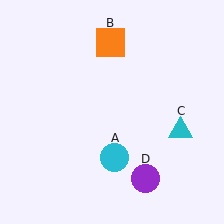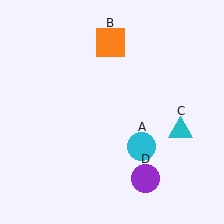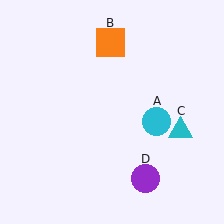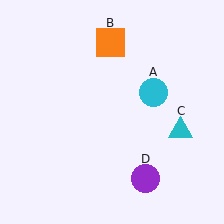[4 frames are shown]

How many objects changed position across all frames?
1 object changed position: cyan circle (object A).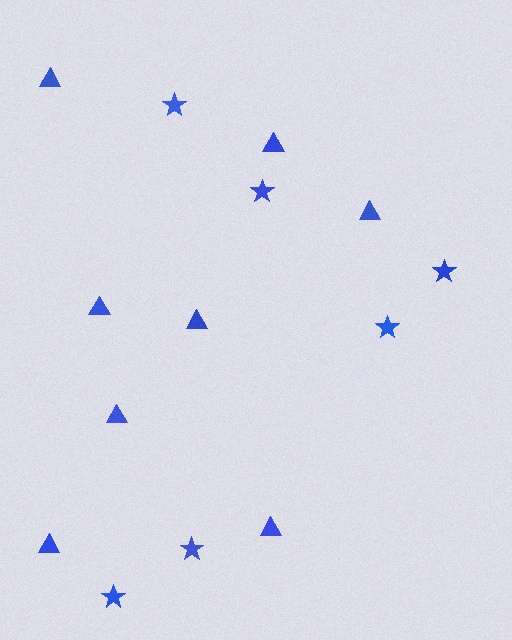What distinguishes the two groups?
There are 2 groups: one group of stars (6) and one group of triangles (8).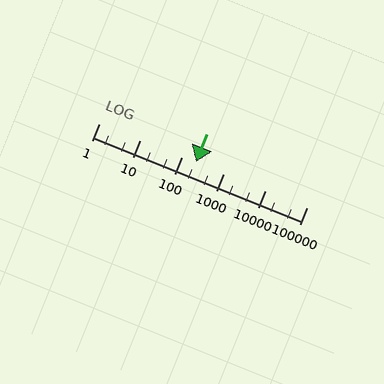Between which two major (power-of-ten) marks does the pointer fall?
The pointer is between 100 and 1000.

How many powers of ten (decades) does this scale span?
The scale spans 5 decades, from 1 to 100000.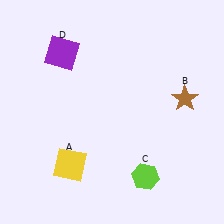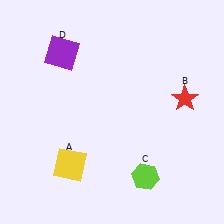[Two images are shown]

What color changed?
The star (B) changed from brown in Image 1 to red in Image 2.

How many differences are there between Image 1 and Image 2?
There is 1 difference between the two images.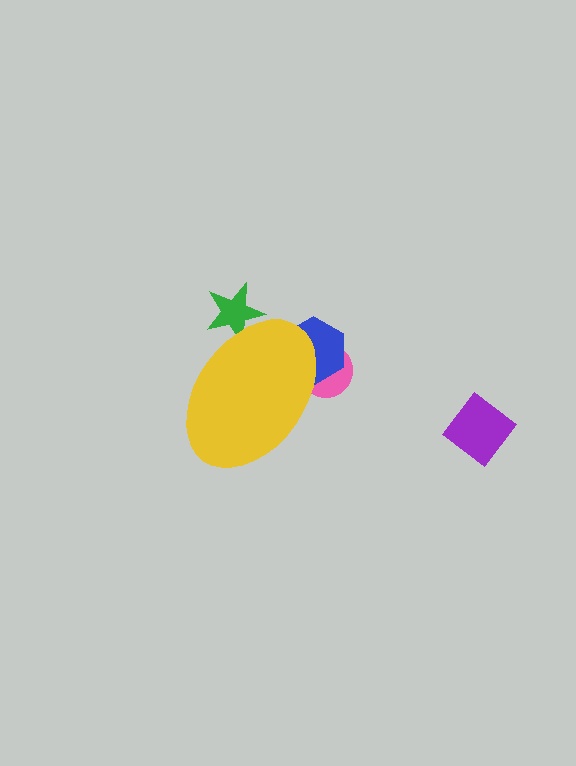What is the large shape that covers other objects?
A yellow ellipse.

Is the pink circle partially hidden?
Yes, the pink circle is partially hidden behind the yellow ellipse.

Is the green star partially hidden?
Yes, the green star is partially hidden behind the yellow ellipse.